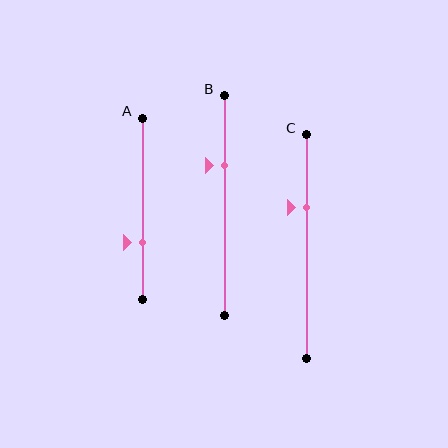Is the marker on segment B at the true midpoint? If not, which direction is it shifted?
No, the marker on segment B is shifted upward by about 18% of the segment length.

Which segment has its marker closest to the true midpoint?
Segment C has its marker closest to the true midpoint.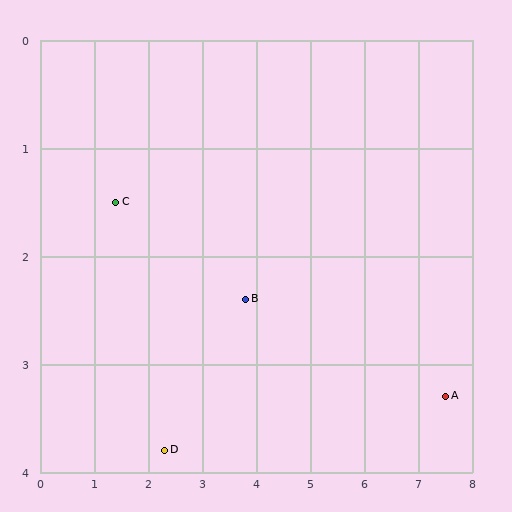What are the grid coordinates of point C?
Point C is at approximately (1.4, 1.5).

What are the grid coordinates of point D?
Point D is at approximately (2.3, 3.8).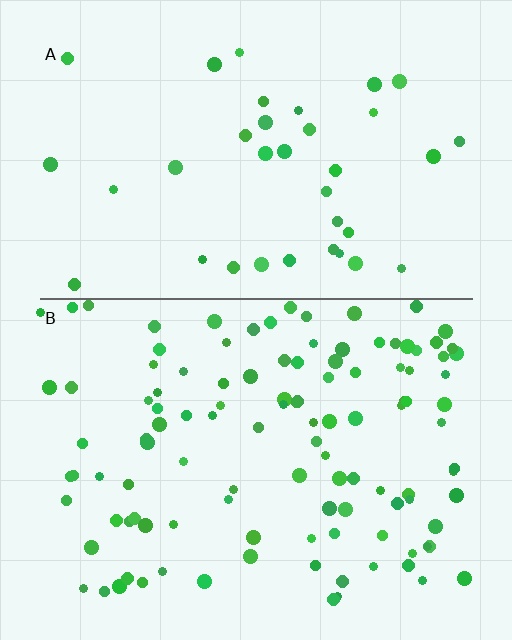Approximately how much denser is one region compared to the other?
Approximately 3.1× — region B over region A.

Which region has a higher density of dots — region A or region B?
B (the bottom).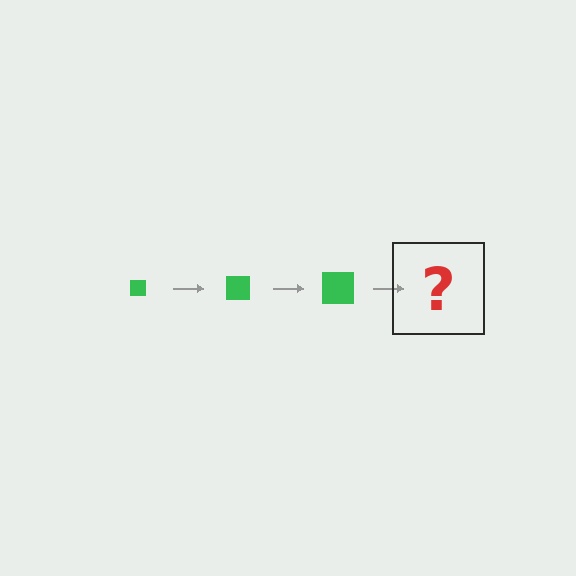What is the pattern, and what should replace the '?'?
The pattern is that the square gets progressively larger each step. The '?' should be a green square, larger than the previous one.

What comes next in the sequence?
The next element should be a green square, larger than the previous one.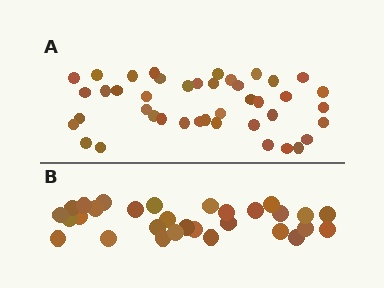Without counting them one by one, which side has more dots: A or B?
Region A (the top region) has more dots.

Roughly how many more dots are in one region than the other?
Region A has roughly 12 or so more dots than region B.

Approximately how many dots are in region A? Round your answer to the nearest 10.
About 40 dots. (The exact count is 42, which rounds to 40.)